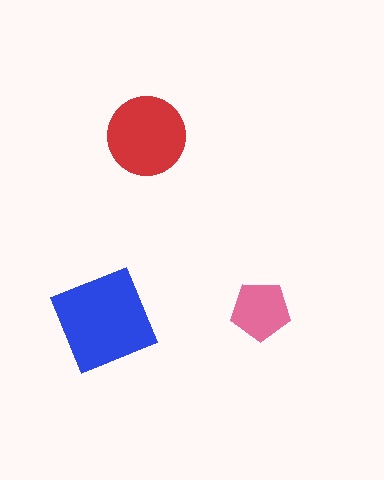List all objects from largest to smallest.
The blue diamond, the red circle, the pink pentagon.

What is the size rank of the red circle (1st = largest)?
2nd.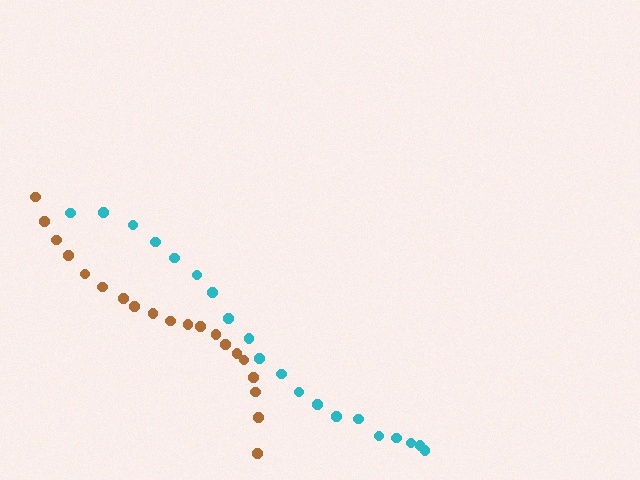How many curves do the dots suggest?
There are 2 distinct paths.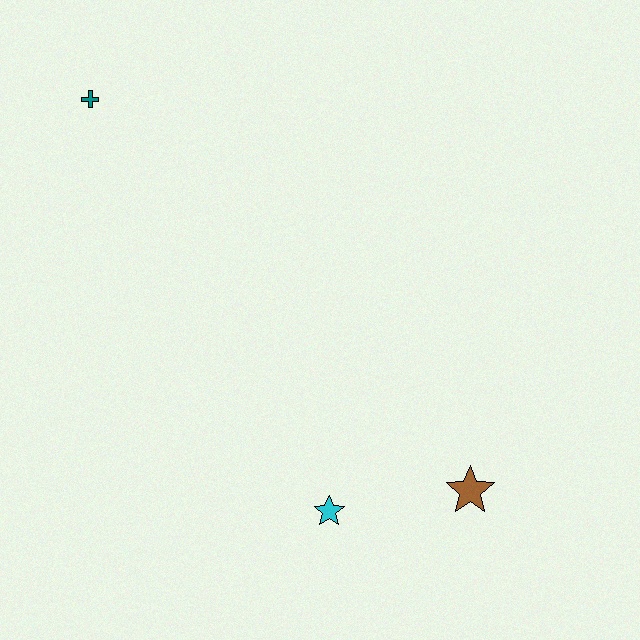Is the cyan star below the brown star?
Yes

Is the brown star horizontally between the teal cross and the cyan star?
No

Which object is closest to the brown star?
The cyan star is closest to the brown star.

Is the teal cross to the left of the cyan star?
Yes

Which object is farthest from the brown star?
The teal cross is farthest from the brown star.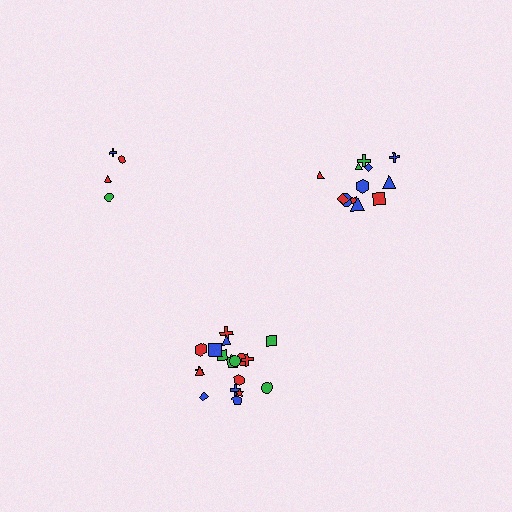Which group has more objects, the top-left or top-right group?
The top-right group.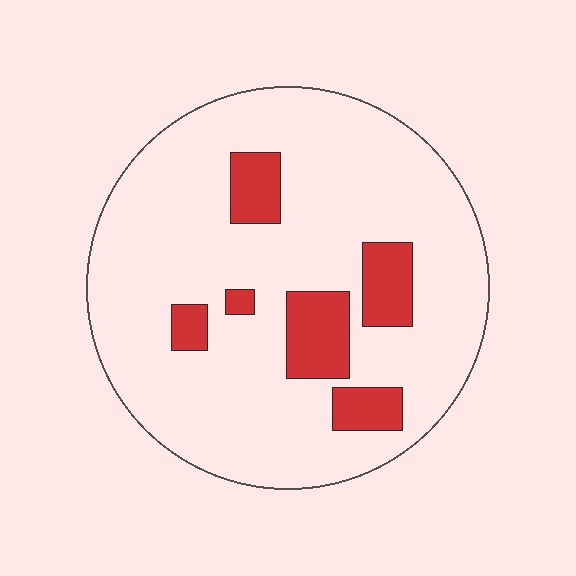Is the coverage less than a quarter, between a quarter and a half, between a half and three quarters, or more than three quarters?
Less than a quarter.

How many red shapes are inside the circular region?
6.